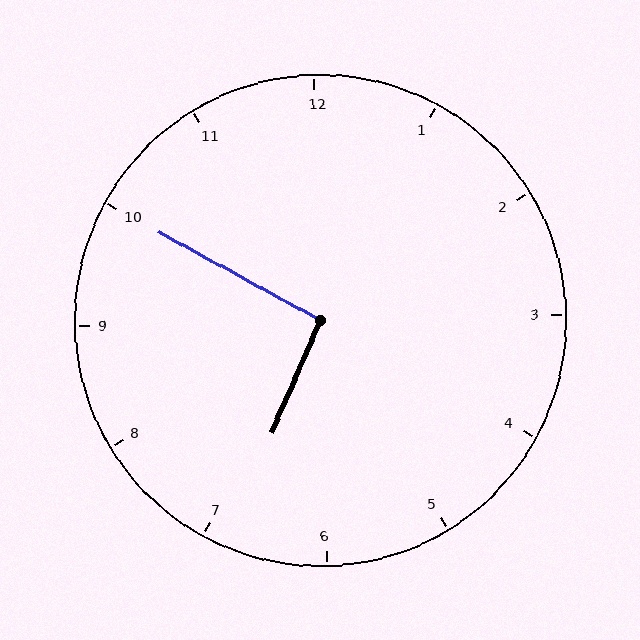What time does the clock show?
6:50.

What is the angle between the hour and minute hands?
Approximately 95 degrees.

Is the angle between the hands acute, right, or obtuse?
It is right.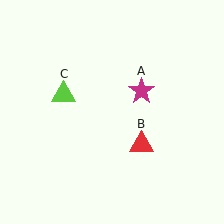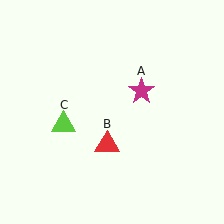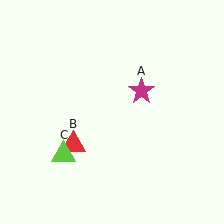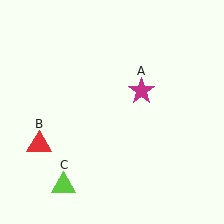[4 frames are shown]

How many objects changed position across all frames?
2 objects changed position: red triangle (object B), lime triangle (object C).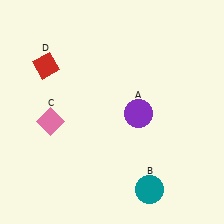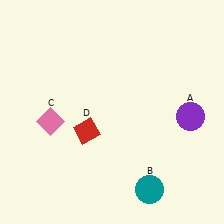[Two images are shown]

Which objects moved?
The objects that moved are: the purple circle (A), the red diamond (D).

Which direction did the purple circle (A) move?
The purple circle (A) moved right.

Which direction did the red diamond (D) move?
The red diamond (D) moved down.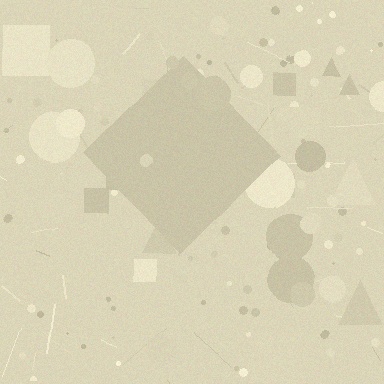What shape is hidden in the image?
A diamond is hidden in the image.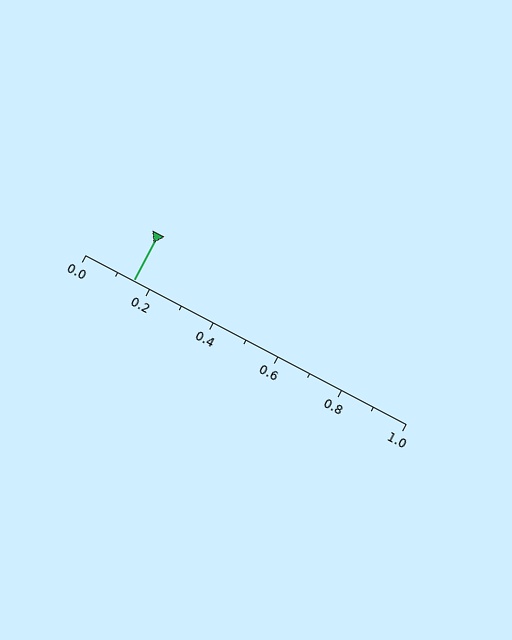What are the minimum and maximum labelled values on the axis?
The axis runs from 0.0 to 1.0.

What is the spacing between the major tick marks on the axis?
The major ticks are spaced 0.2 apart.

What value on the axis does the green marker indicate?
The marker indicates approximately 0.15.